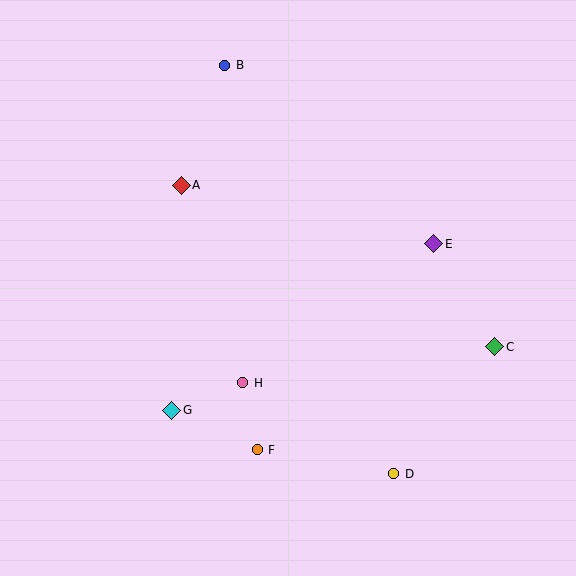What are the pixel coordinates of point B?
Point B is at (225, 65).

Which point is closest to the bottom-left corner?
Point G is closest to the bottom-left corner.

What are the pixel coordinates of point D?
Point D is at (394, 474).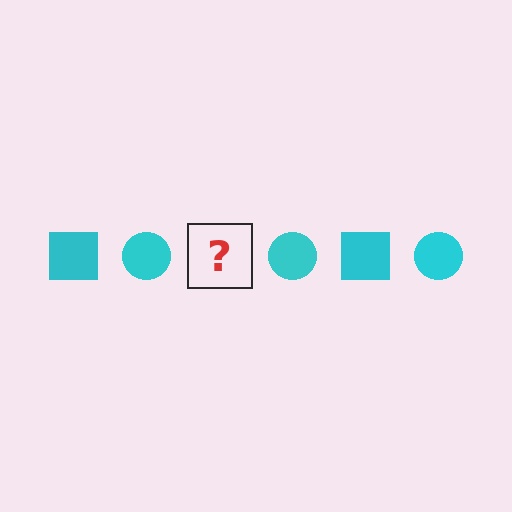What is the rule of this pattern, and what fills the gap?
The rule is that the pattern cycles through square, circle shapes in cyan. The gap should be filled with a cyan square.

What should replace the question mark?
The question mark should be replaced with a cyan square.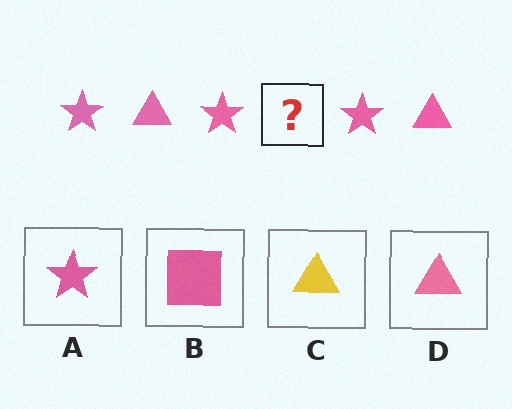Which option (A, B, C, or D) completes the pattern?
D.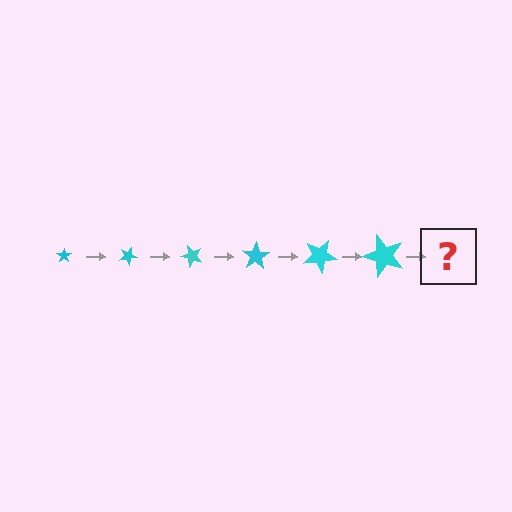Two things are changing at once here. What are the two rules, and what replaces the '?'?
The two rules are that the star grows larger each step and it rotates 25 degrees each step. The '?' should be a star, larger than the previous one and rotated 150 degrees from the start.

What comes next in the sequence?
The next element should be a star, larger than the previous one and rotated 150 degrees from the start.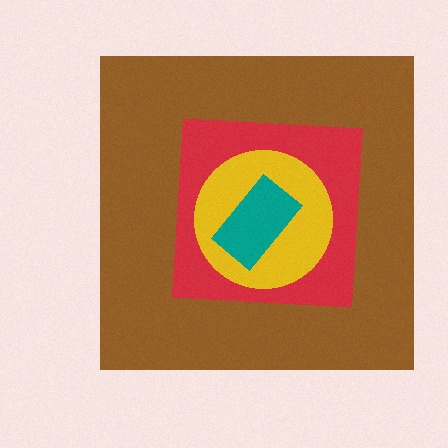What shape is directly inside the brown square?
The red square.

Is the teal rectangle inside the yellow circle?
Yes.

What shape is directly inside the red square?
The yellow circle.